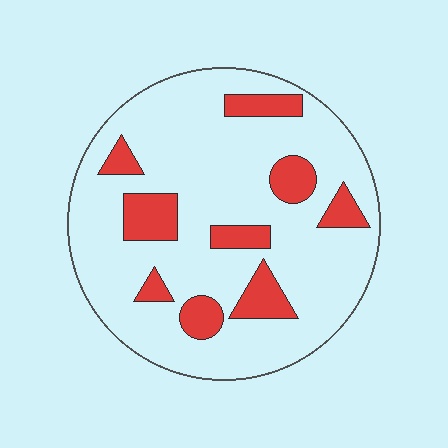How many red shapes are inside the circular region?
9.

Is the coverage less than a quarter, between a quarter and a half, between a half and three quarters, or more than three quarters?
Less than a quarter.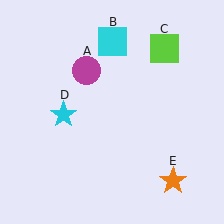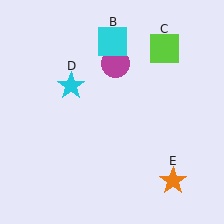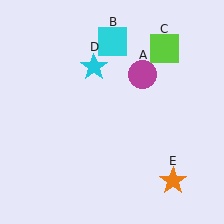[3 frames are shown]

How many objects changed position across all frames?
2 objects changed position: magenta circle (object A), cyan star (object D).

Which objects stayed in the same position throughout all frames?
Cyan square (object B) and lime square (object C) and orange star (object E) remained stationary.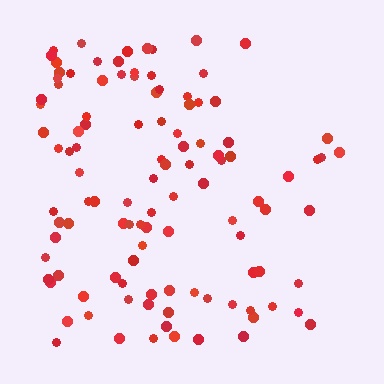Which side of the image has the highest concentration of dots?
The left.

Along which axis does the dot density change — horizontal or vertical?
Horizontal.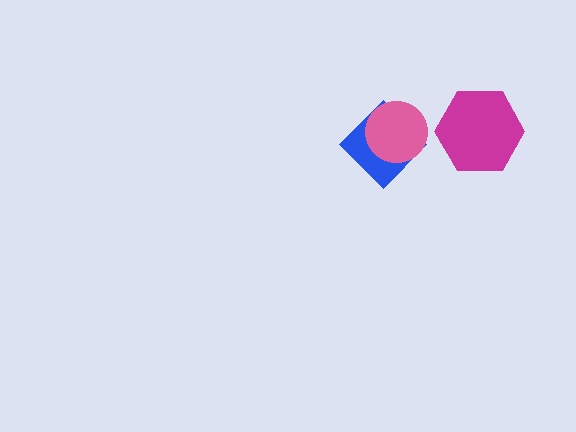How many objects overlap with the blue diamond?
1 object overlaps with the blue diamond.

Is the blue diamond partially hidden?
Yes, it is partially covered by another shape.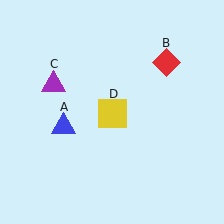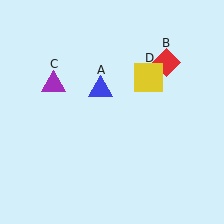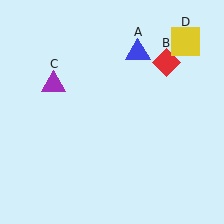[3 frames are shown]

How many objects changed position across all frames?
2 objects changed position: blue triangle (object A), yellow square (object D).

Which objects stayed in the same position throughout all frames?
Red diamond (object B) and purple triangle (object C) remained stationary.